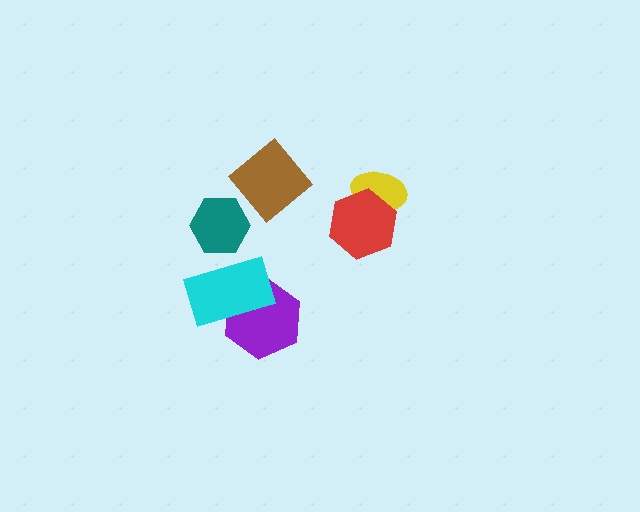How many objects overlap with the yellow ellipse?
1 object overlaps with the yellow ellipse.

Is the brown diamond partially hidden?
No, no other shape covers it.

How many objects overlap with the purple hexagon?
1 object overlaps with the purple hexagon.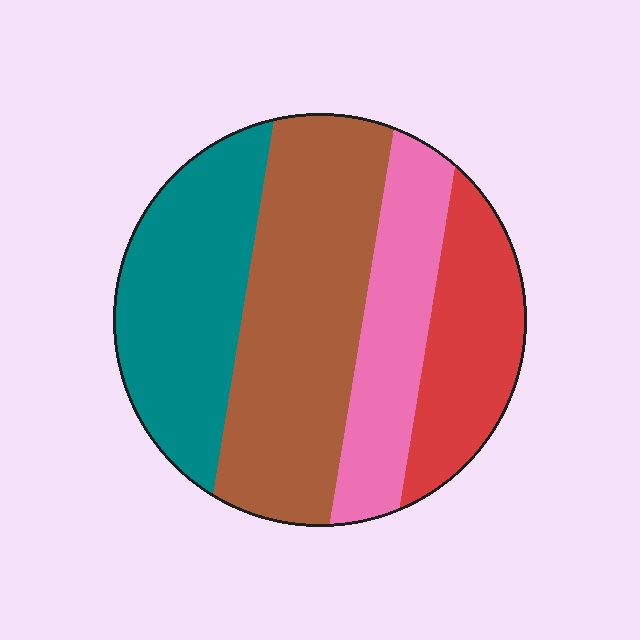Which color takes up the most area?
Brown, at roughly 35%.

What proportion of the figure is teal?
Teal takes up about one quarter (1/4) of the figure.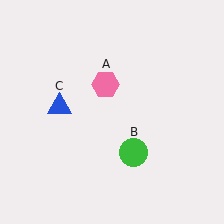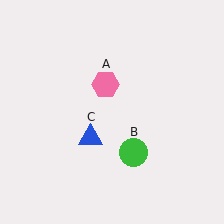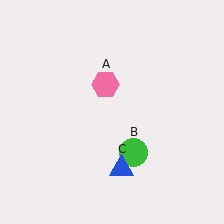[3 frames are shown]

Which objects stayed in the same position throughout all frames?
Pink hexagon (object A) and green circle (object B) remained stationary.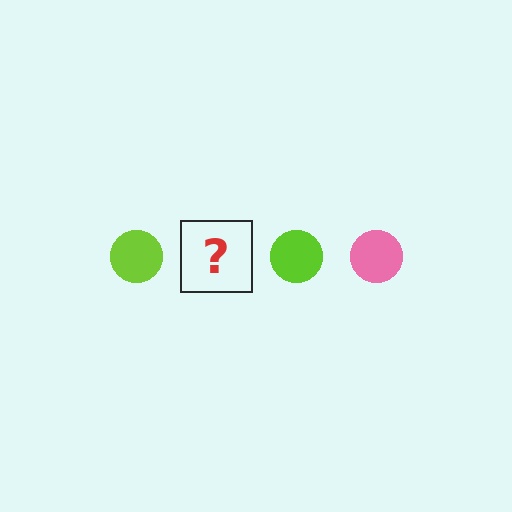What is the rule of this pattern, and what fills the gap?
The rule is that the pattern cycles through lime, pink circles. The gap should be filled with a pink circle.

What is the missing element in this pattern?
The missing element is a pink circle.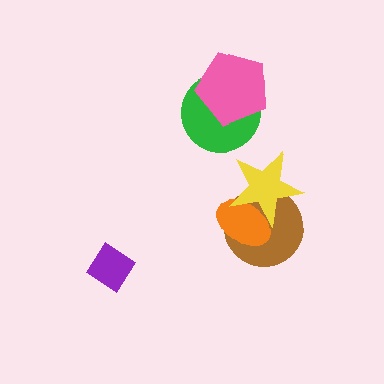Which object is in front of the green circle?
The pink pentagon is in front of the green circle.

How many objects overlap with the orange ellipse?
2 objects overlap with the orange ellipse.